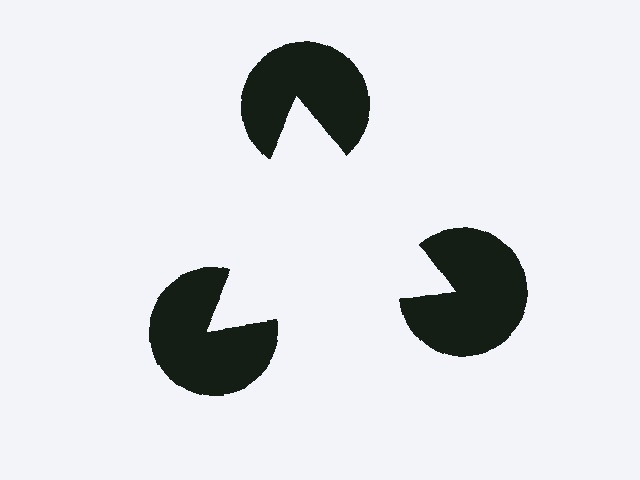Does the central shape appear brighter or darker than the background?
It typically appears slightly brighter than the background, even though no actual brightness change is drawn.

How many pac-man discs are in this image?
There are 3 — one at each vertex of the illusory triangle.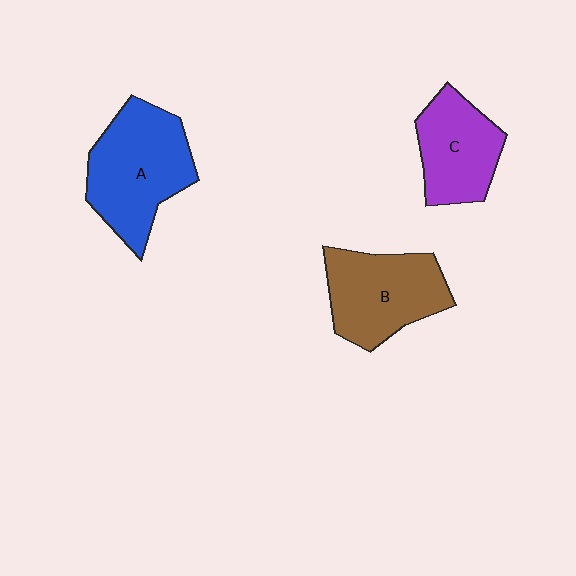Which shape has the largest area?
Shape A (blue).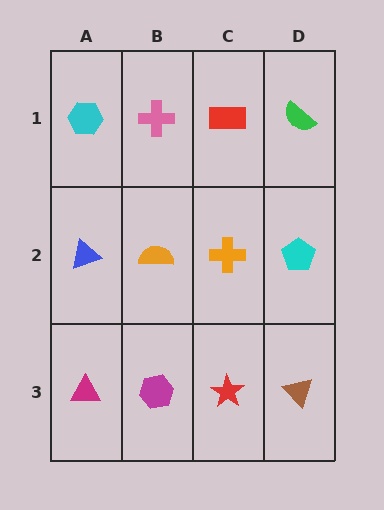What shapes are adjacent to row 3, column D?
A cyan pentagon (row 2, column D), a red star (row 3, column C).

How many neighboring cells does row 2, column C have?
4.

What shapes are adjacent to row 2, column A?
A cyan hexagon (row 1, column A), a magenta triangle (row 3, column A), an orange semicircle (row 2, column B).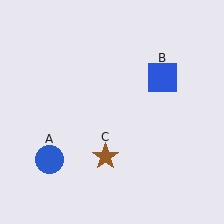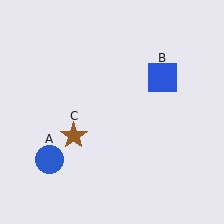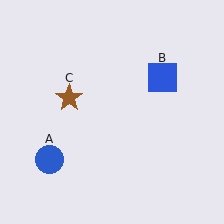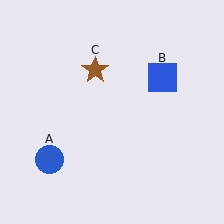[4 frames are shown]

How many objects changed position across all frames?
1 object changed position: brown star (object C).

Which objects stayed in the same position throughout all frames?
Blue circle (object A) and blue square (object B) remained stationary.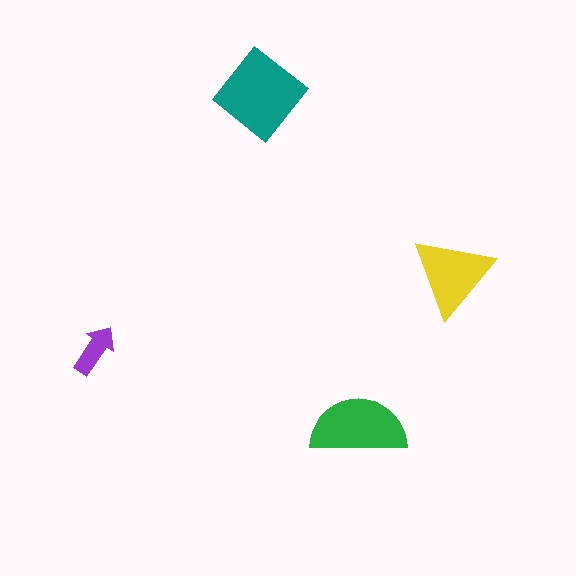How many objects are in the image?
There are 4 objects in the image.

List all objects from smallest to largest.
The purple arrow, the yellow triangle, the green semicircle, the teal diamond.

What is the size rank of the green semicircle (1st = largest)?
2nd.